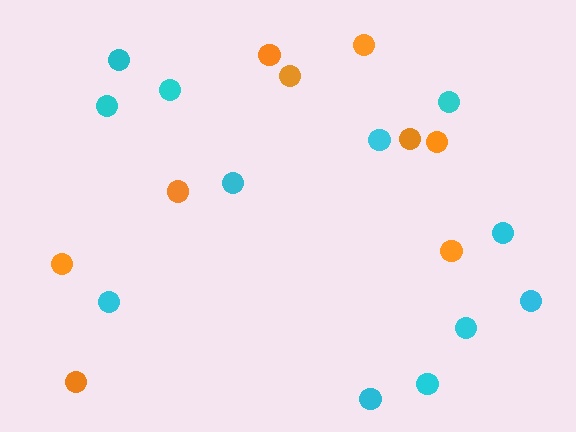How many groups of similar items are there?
There are 2 groups: one group of orange circles (9) and one group of cyan circles (12).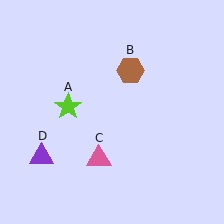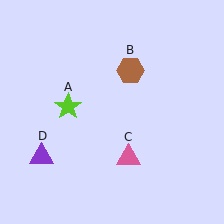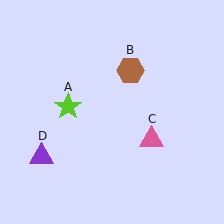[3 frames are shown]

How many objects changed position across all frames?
1 object changed position: pink triangle (object C).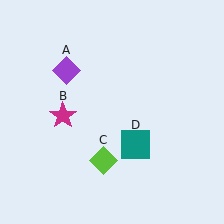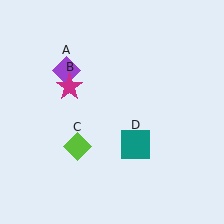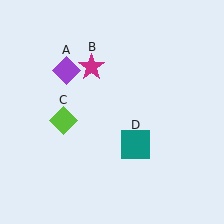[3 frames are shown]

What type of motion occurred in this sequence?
The magenta star (object B), lime diamond (object C) rotated clockwise around the center of the scene.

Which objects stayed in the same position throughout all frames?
Purple diamond (object A) and teal square (object D) remained stationary.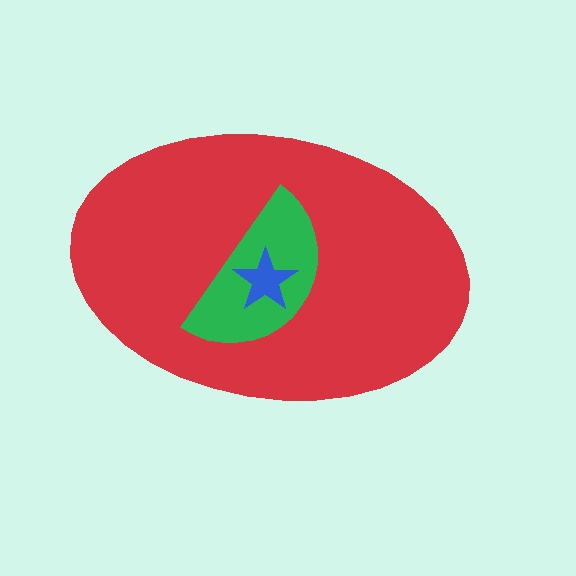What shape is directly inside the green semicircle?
The blue star.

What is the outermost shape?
The red ellipse.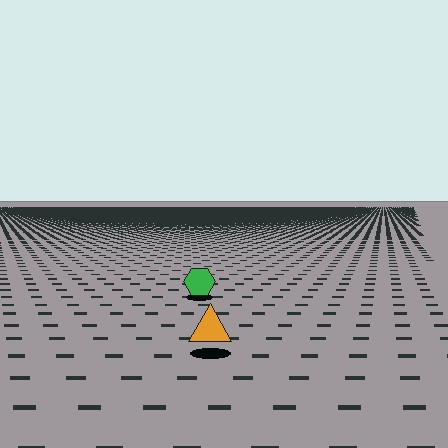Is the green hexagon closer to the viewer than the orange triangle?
No. The orange triangle is closer — you can tell from the texture gradient: the ground texture is coarser near it.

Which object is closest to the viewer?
The orange triangle is closest. The texture marks near it are larger and more spread out.